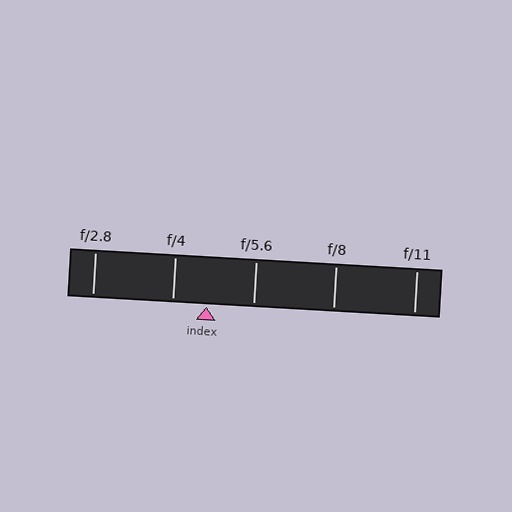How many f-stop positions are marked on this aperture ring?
There are 5 f-stop positions marked.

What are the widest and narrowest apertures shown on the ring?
The widest aperture shown is f/2.8 and the narrowest is f/11.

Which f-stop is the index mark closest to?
The index mark is closest to f/4.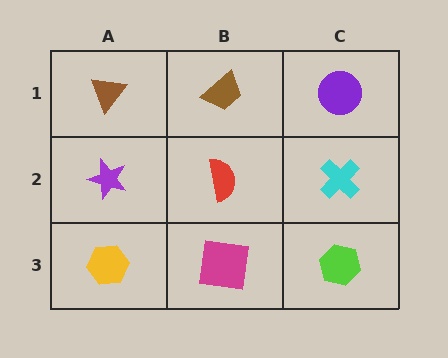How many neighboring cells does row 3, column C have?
2.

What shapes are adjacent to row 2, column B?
A brown trapezoid (row 1, column B), a magenta square (row 3, column B), a purple star (row 2, column A), a cyan cross (row 2, column C).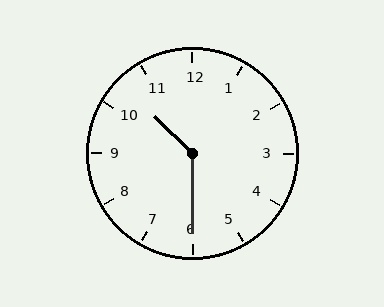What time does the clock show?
10:30.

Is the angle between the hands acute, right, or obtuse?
It is obtuse.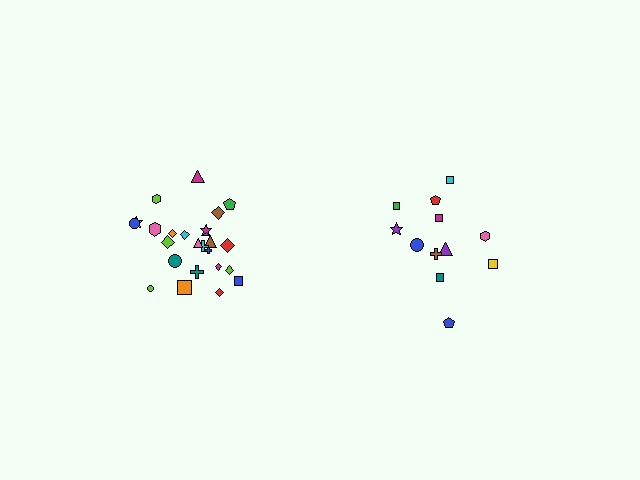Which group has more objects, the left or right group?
The left group.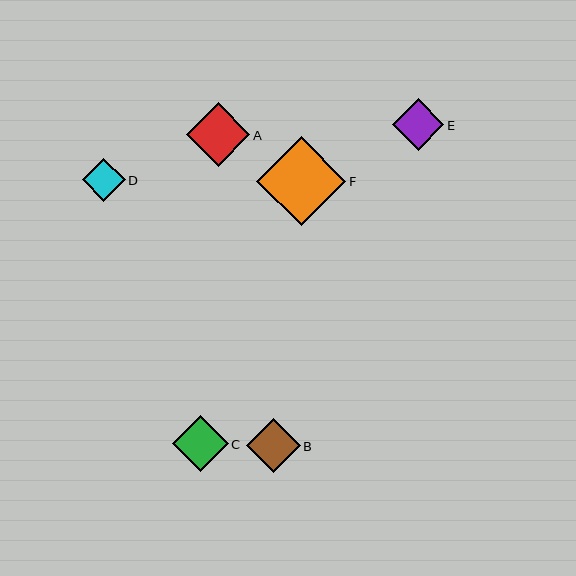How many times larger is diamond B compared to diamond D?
Diamond B is approximately 1.2 times the size of diamond D.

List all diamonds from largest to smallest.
From largest to smallest: F, A, C, B, E, D.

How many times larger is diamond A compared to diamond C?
Diamond A is approximately 1.1 times the size of diamond C.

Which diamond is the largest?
Diamond F is the largest with a size of approximately 89 pixels.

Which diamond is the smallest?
Diamond D is the smallest with a size of approximately 43 pixels.